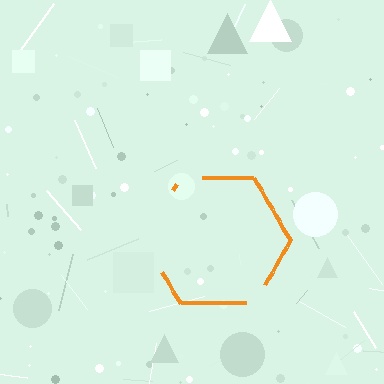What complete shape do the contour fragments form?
The contour fragments form a hexagon.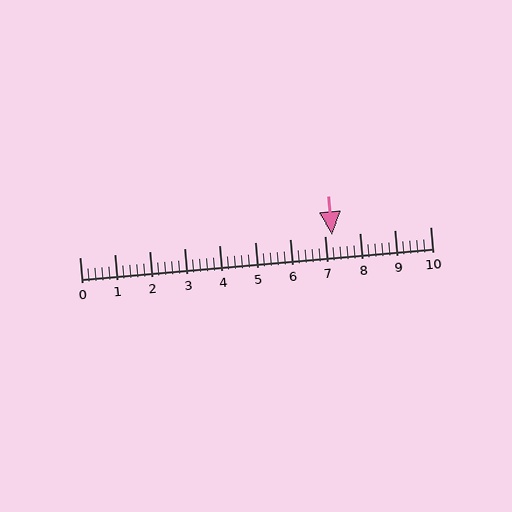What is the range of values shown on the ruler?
The ruler shows values from 0 to 10.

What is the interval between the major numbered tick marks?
The major tick marks are spaced 1 units apart.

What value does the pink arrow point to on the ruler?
The pink arrow points to approximately 7.2.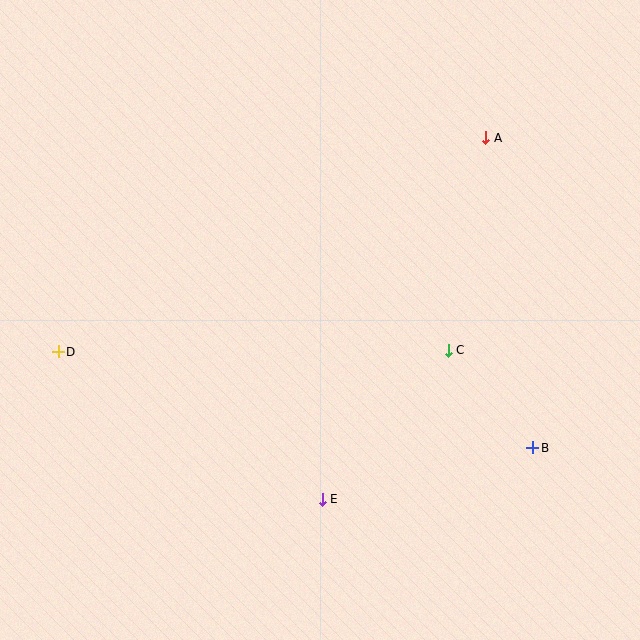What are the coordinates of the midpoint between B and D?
The midpoint between B and D is at (295, 400).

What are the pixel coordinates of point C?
Point C is at (448, 350).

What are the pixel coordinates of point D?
Point D is at (58, 352).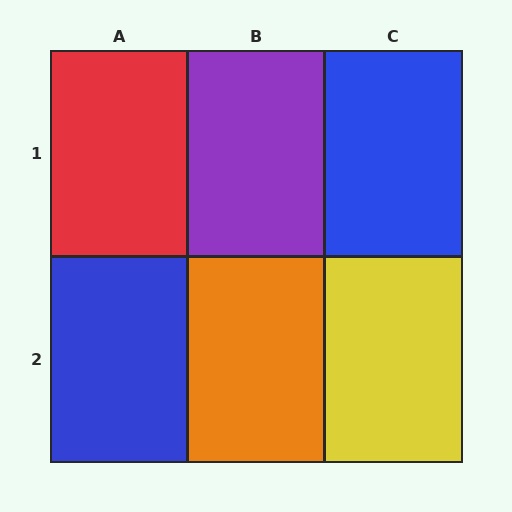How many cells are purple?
1 cell is purple.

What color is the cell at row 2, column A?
Blue.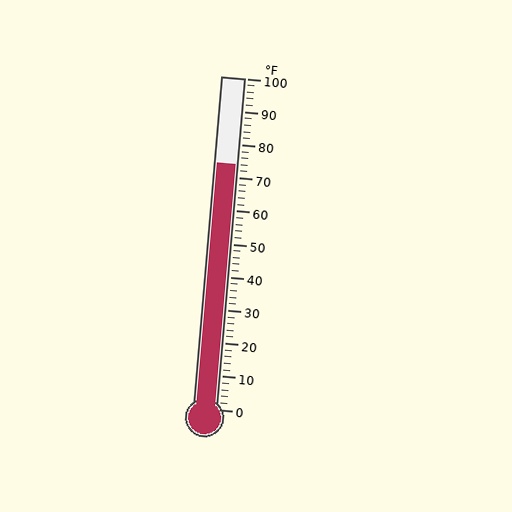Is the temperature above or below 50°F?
The temperature is above 50°F.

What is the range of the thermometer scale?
The thermometer scale ranges from 0°F to 100°F.